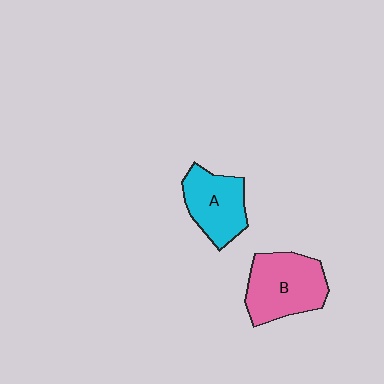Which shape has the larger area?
Shape B (pink).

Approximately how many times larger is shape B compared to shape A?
Approximately 1.3 times.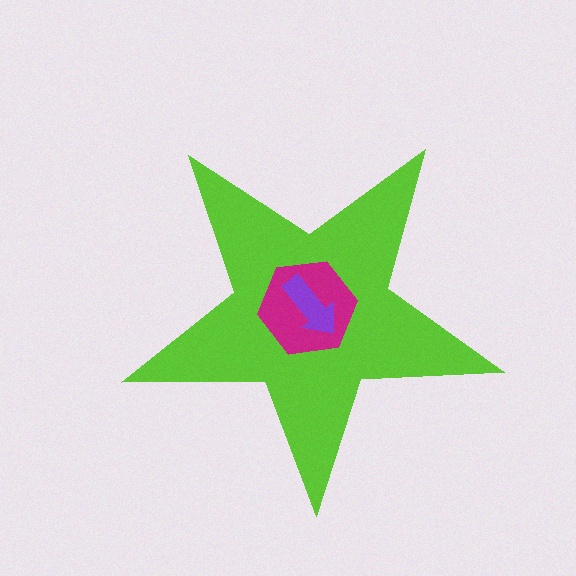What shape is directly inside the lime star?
The magenta hexagon.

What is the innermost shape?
The purple arrow.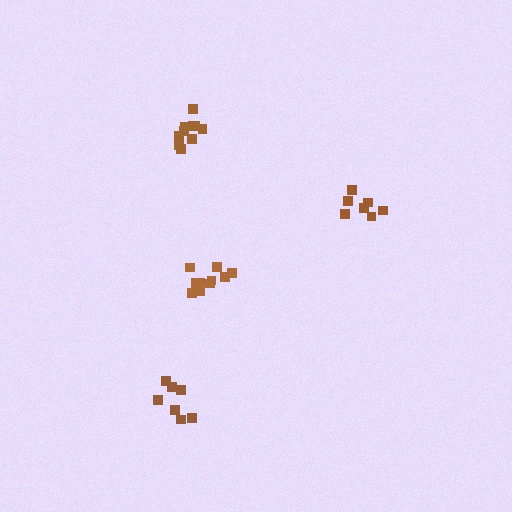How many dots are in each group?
Group 1: 10 dots, Group 2: 7 dots, Group 3: 10 dots, Group 4: 7 dots (34 total).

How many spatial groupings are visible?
There are 4 spatial groupings.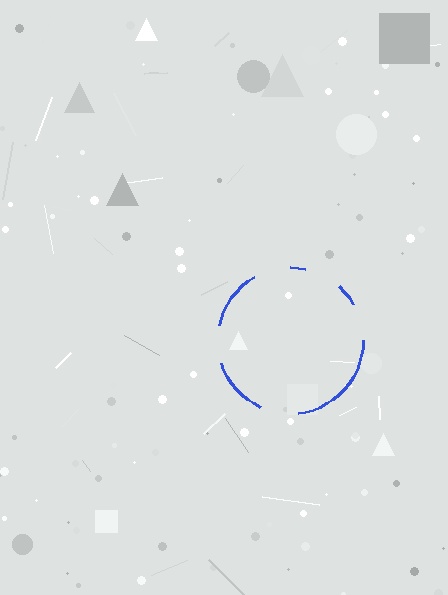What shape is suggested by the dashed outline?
The dashed outline suggests a circle.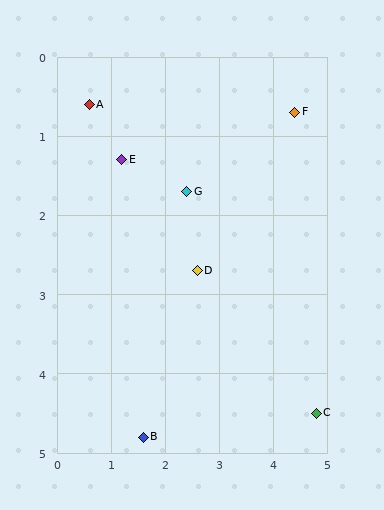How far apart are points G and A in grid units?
Points G and A are about 2.1 grid units apart.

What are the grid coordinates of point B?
Point B is at approximately (1.6, 4.8).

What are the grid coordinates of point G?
Point G is at approximately (2.4, 1.7).